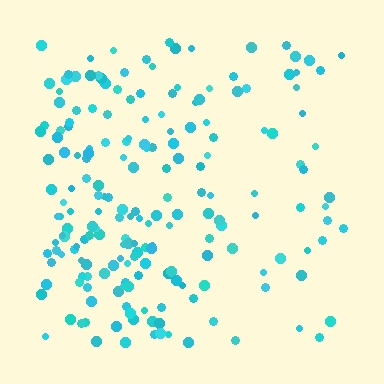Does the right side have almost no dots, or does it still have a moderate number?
Still a moderate number, just noticeably fewer than the left.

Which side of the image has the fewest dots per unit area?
The right.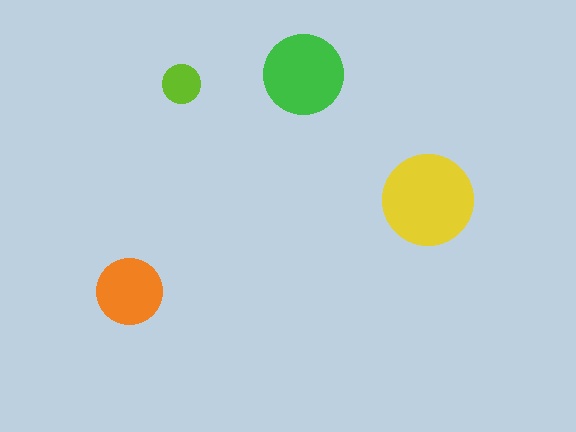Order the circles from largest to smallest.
the yellow one, the green one, the orange one, the lime one.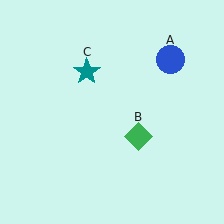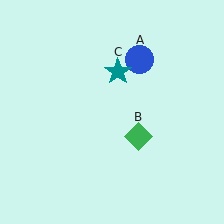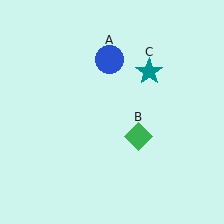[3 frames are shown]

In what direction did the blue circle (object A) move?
The blue circle (object A) moved left.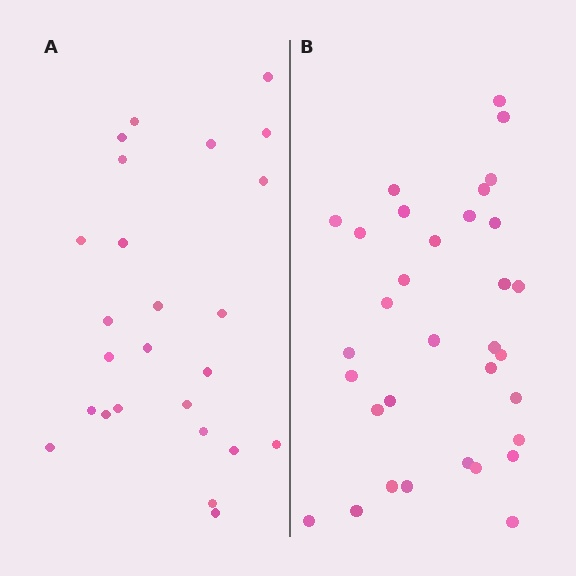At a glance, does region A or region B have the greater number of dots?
Region B (the right region) has more dots.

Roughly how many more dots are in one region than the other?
Region B has roughly 8 or so more dots than region A.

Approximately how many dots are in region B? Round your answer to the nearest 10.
About 30 dots. (The exact count is 33, which rounds to 30.)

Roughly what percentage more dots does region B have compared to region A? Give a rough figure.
About 30% more.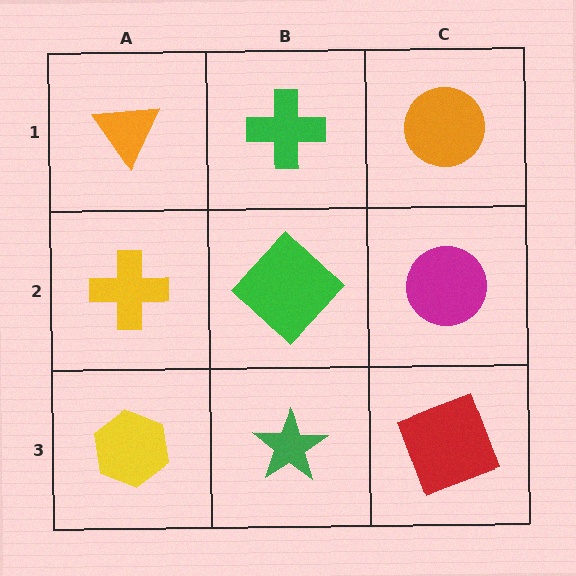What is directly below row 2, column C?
A red square.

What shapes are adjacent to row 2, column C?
An orange circle (row 1, column C), a red square (row 3, column C), a green diamond (row 2, column B).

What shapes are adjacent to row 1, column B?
A green diamond (row 2, column B), an orange triangle (row 1, column A), an orange circle (row 1, column C).